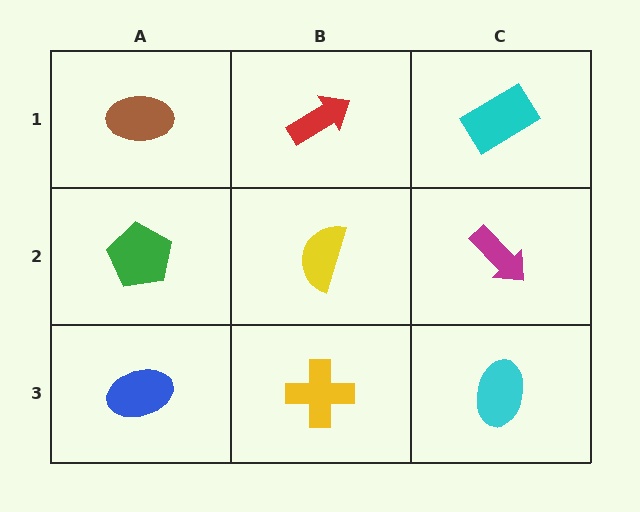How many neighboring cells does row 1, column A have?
2.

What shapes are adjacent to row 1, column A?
A green pentagon (row 2, column A), a red arrow (row 1, column B).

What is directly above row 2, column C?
A cyan rectangle.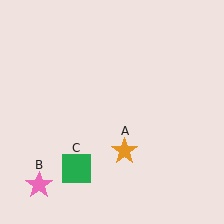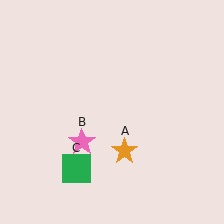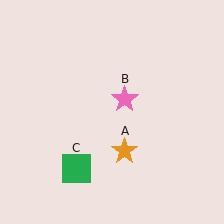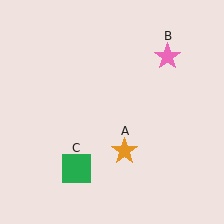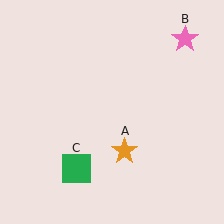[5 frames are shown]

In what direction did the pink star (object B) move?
The pink star (object B) moved up and to the right.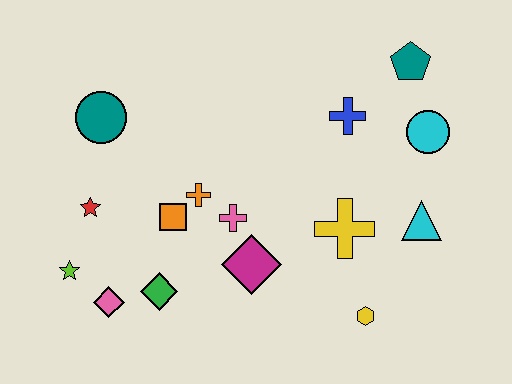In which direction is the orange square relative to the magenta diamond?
The orange square is to the left of the magenta diamond.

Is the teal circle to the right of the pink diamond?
No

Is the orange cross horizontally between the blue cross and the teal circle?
Yes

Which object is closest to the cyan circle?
The teal pentagon is closest to the cyan circle.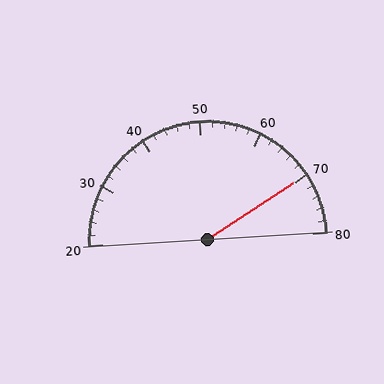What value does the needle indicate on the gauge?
The needle indicates approximately 70.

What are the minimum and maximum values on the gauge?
The gauge ranges from 20 to 80.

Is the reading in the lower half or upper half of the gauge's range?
The reading is in the upper half of the range (20 to 80).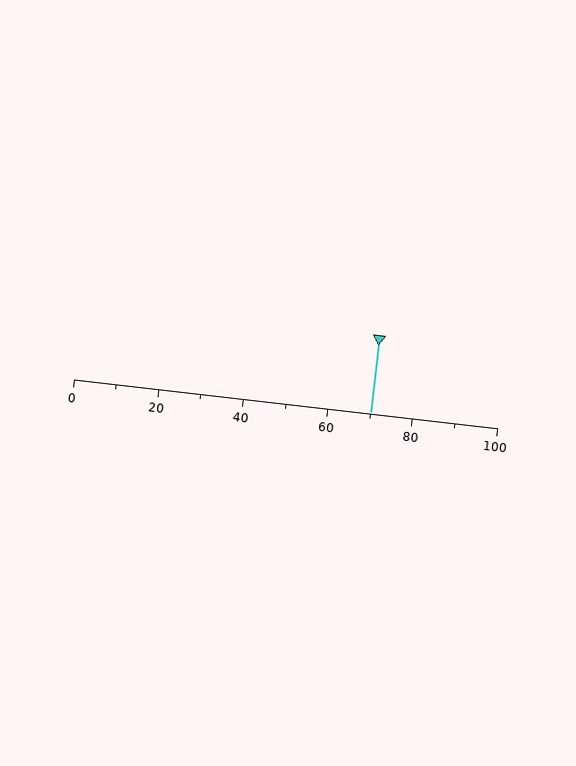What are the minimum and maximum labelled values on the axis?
The axis runs from 0 to 100.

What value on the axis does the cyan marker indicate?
The marker indicates approximately 70.